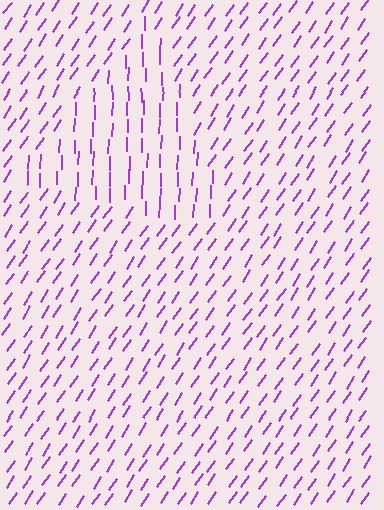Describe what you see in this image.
The image is filled with small purple line segments. A triangle region in the image has lines oriented differently from the surrounding lines, creating a visible texture boundary.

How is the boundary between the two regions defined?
The boundary is defined purely by a change in line orientation (approximately 32 degrees difference). All lines are the same color and thickness.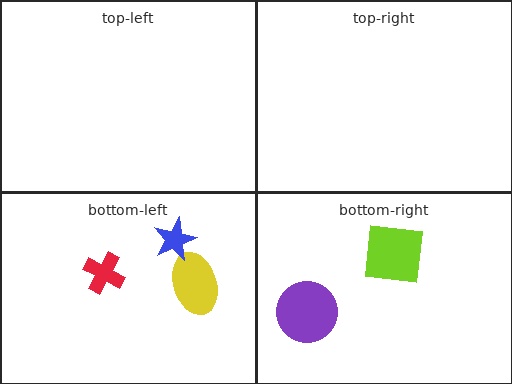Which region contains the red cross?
The bottom-left region.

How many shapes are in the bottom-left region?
3.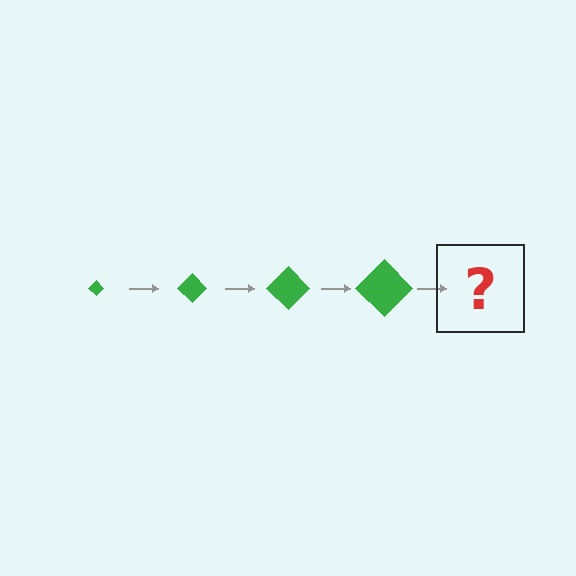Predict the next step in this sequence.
The next step is a green diamond, larger than the previous one.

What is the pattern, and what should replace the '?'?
The pattern is that the diamond gets progressively larger each step. The '?' should be a green diamond, larger than the previous one.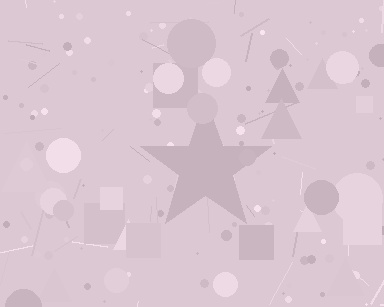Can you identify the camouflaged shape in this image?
The camouflaged shape is a star.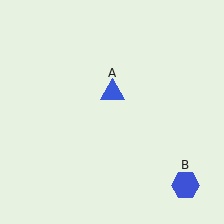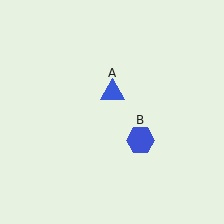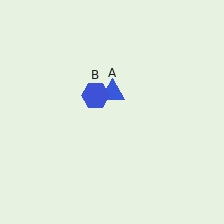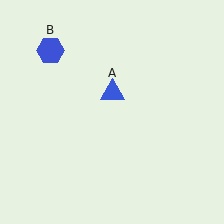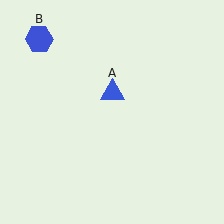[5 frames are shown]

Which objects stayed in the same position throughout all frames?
Blue triangle (object A) remained stationary.